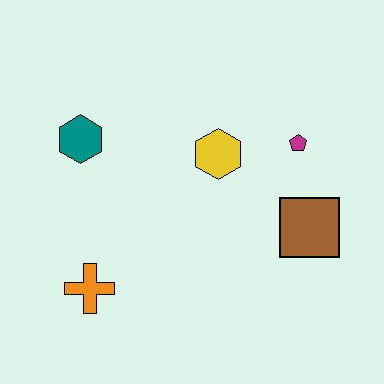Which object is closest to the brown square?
The magenta pentagon is closest to the brown square.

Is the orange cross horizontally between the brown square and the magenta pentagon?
No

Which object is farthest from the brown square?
The teal hexagon is farthest from the brown square.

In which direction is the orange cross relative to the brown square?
The orange cross is to the left of the brown square.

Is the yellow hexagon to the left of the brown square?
Yes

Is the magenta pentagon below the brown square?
No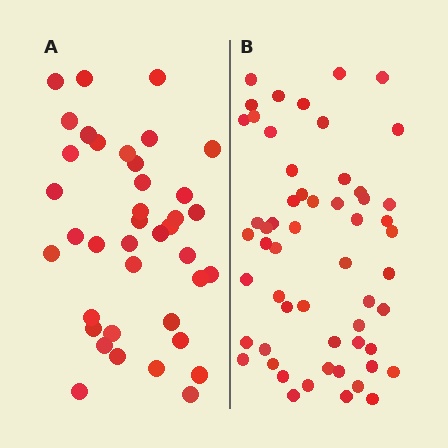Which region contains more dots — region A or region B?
Region B (the right region) has more dots.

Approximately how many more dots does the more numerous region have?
Region B has approximately 15 more dots than region A.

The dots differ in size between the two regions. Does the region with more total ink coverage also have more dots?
No. Region A has more total ink coverage because its dots are larger, but region B actually contains more individual dots. Total area can be misleading — the number of items is what matters here.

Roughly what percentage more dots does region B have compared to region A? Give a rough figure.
About 45% more.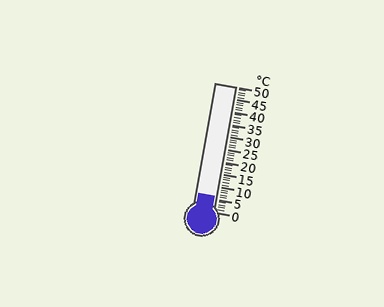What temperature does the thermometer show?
The thermometer shows approximately 6°C.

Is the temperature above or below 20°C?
The temperature is below 20°C.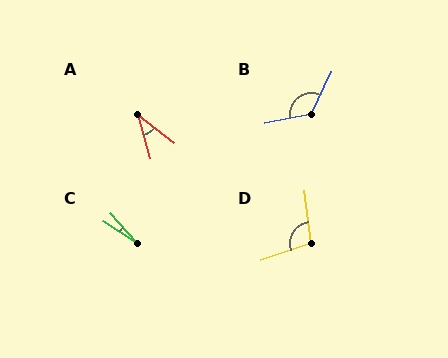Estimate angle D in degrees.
Approximately 102 degrees.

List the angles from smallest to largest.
C (16°), A (36°), D (102°), B (127°).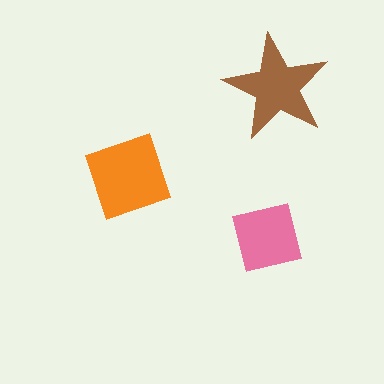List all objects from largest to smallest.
The orange square, the brown star, the pink square.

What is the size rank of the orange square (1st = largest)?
1st.